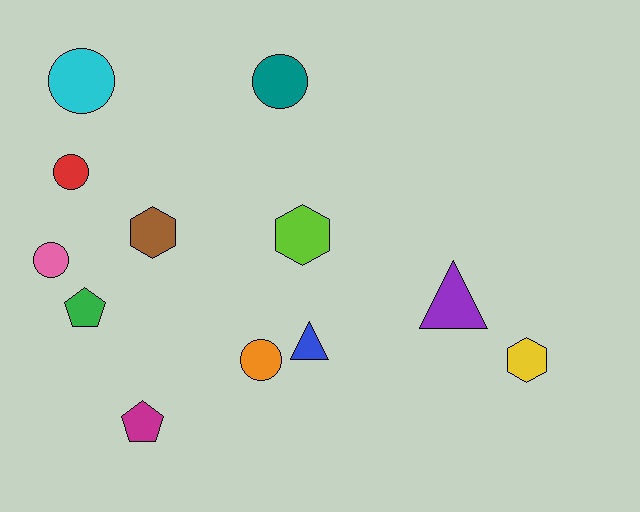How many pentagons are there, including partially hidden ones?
There are 2 pentagons.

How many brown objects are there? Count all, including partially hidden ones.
There is 1 brown object.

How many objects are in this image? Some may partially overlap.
There are 12 objects.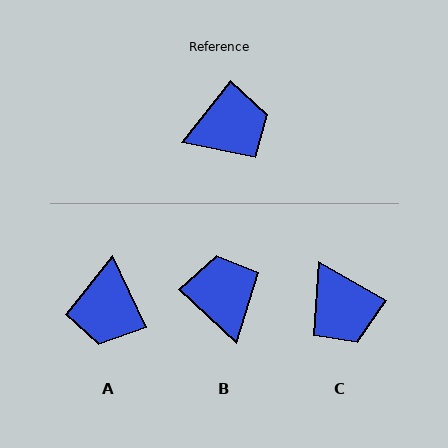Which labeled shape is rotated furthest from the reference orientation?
A, about 117 degrees away.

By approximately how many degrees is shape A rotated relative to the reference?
Approximately 117 degrees clockwise.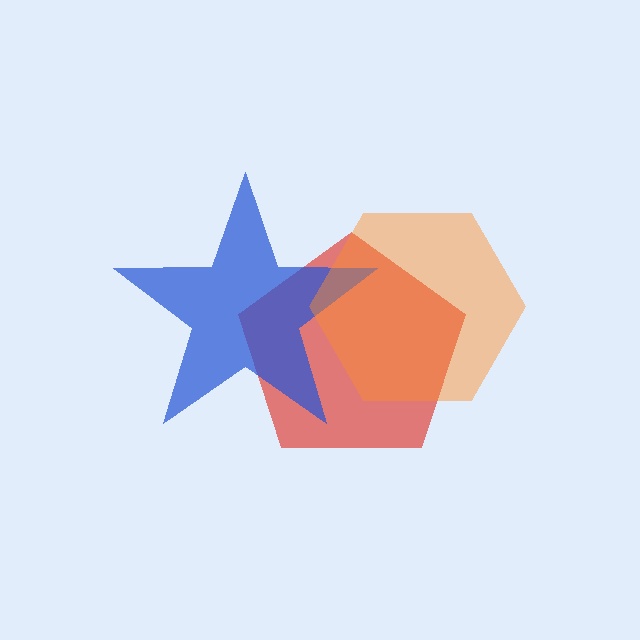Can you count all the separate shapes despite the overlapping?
Yes, there are 3 separate shapes.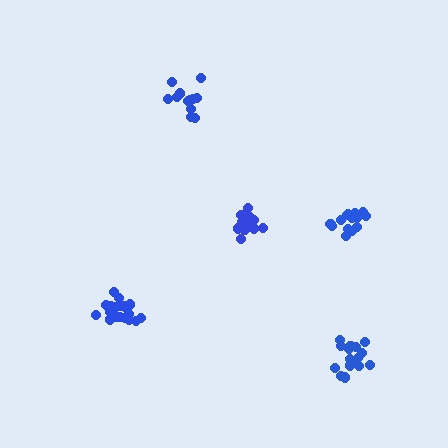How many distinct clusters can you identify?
There are 5 distinct clusters.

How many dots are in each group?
Group 1: 16 dots, Group 2: 18 dots, Group 3: 18 dots, Group 4: 13 dots, Group 5: 19 dots (84 total).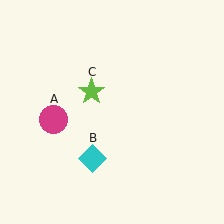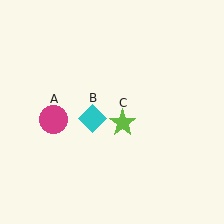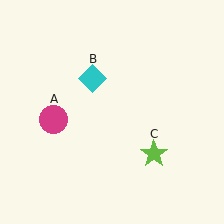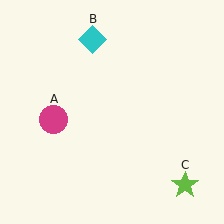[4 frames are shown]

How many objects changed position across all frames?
2 objects changed position: cyan diamond (object B), lime star (object C).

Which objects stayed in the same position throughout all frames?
Magenta circle (object A) remained stationary.